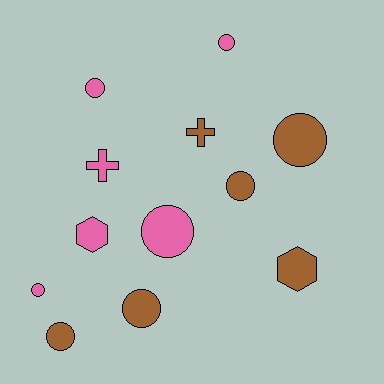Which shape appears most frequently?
Circle, with 8 objects.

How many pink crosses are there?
There is 1 pink cross.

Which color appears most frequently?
Brown, with 6 objects.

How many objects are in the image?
There are 12 objects.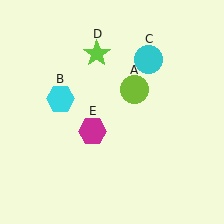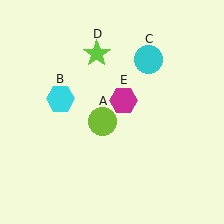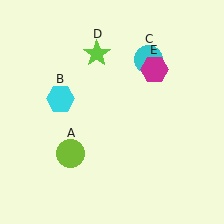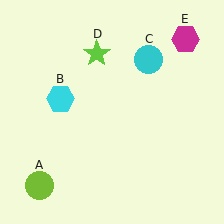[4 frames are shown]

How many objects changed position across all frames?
2 objects changed position: lime circle (object A), magenta hexagon (object E).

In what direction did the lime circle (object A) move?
The lime circle (object A) moved down and to the left.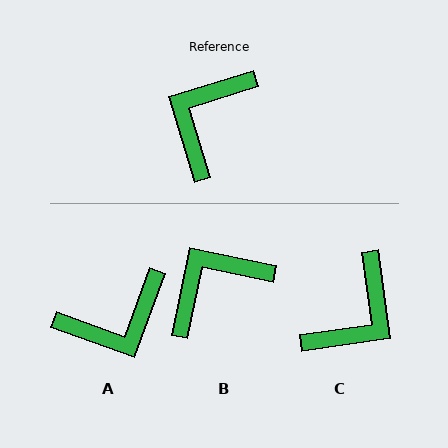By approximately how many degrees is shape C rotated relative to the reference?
Approximately 171 degrees counter-clockwise.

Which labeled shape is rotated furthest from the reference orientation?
C, about 171 degrees away.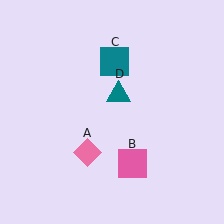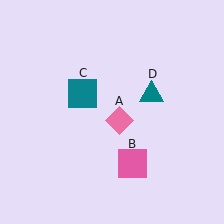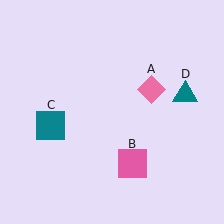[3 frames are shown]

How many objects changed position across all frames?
3 objects changed position: pink diamond (object A), teal square (object C), teal triangle (object D).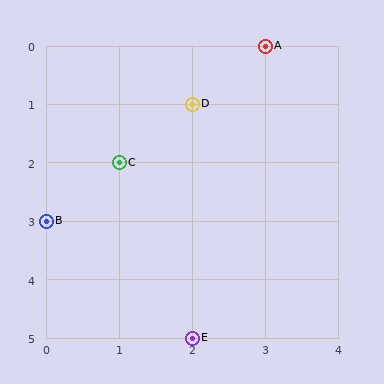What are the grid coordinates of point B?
Point B is at grid coordinates (0, 3).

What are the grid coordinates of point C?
Point C is at grid coordinates (1, 2).